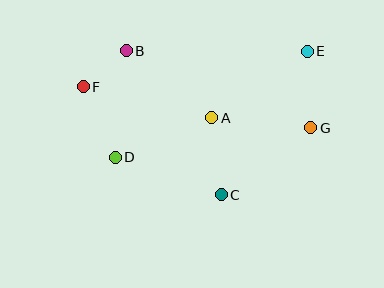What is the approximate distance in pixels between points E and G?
The distance between E and G is approximately 77 pixels.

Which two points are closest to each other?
Points B and F are closest to each other.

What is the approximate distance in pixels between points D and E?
The distance between D and E is approximately 219 pixels.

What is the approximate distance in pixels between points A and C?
The distance between A and C is approximately 78 pixels.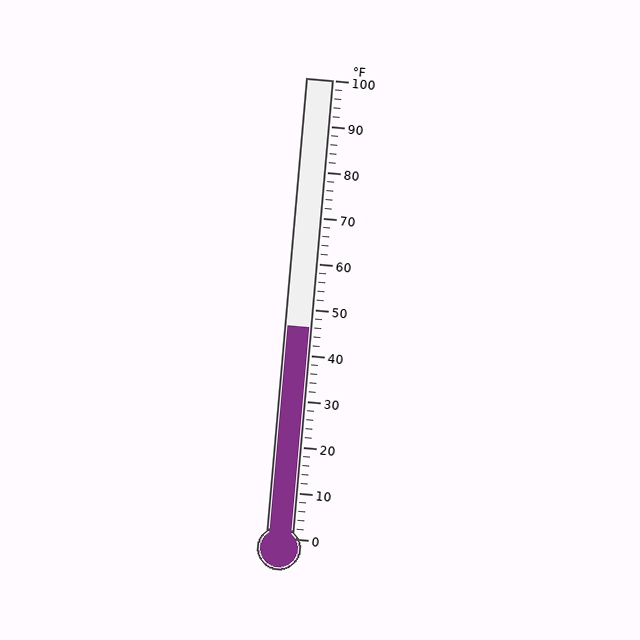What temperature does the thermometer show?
The thermometer shows approximately 46°F.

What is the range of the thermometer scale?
The thermometer scale ranges from 0°F to 100°F.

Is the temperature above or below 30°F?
The temperature is above 30°F.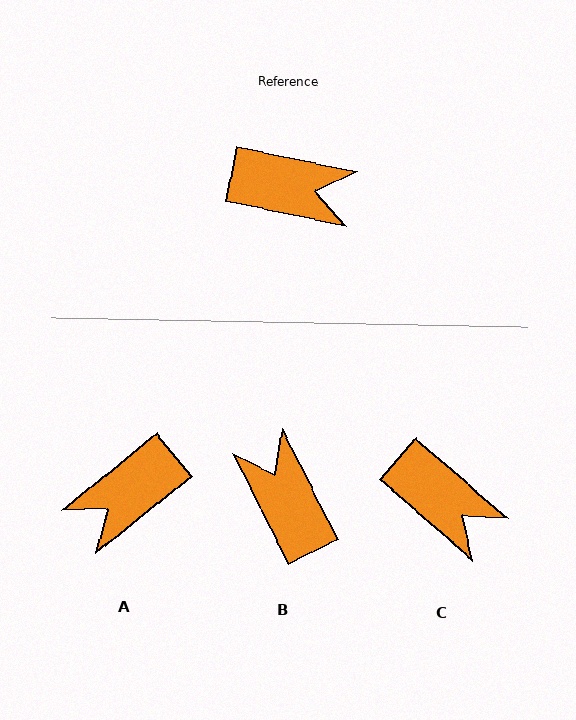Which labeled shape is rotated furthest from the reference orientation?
A, about 129 degrees away.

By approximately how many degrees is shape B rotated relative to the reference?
Approximately 129 degrees counter-clockwise.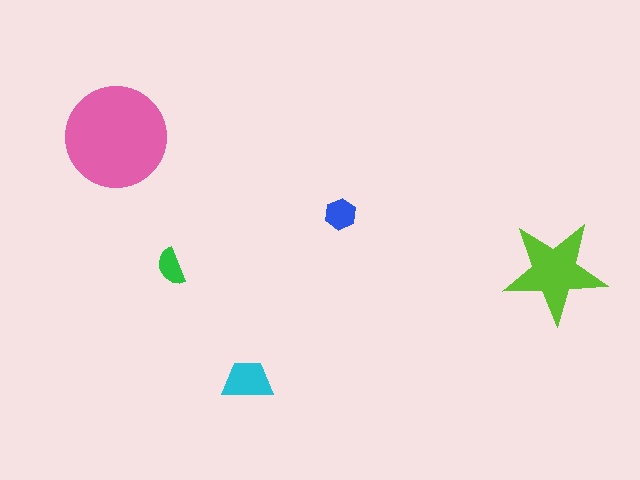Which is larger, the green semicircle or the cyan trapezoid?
The cyan trapezoid.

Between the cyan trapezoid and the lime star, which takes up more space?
The lime star.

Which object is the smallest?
The green semicircle.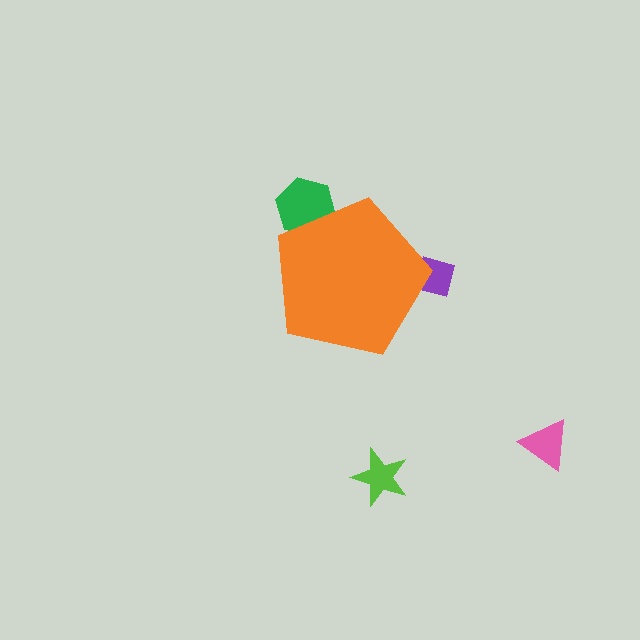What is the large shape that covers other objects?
An orange pentagon.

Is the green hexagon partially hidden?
Yes, the green hexagon is partially hidden behind the orange pentagon.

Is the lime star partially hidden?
No, the lime star is fully visible.